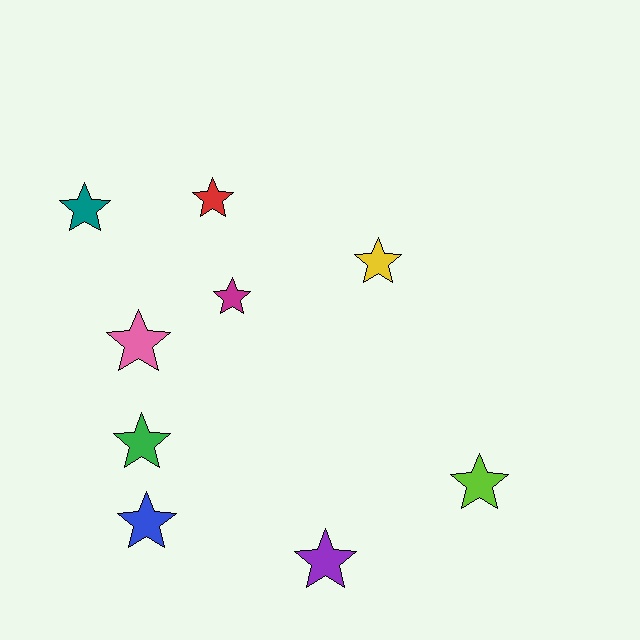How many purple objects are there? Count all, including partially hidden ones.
There is 1 purple object.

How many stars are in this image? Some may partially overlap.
There are 9 stars.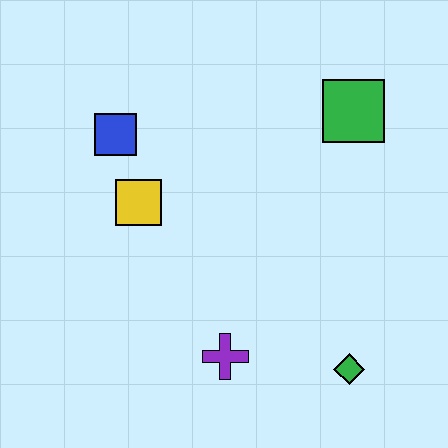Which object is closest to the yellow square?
The blue square is closest to the yellow square.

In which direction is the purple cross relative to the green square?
The purple cross is below the green square.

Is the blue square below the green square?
Yes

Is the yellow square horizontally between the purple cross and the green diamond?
No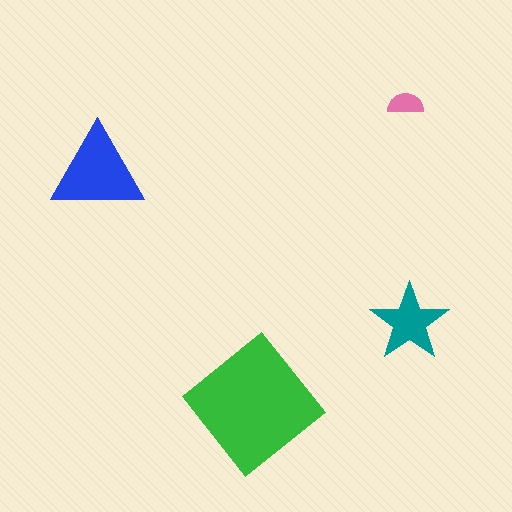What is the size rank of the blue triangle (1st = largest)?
2nd.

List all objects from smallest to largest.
The pink semicircle, the teal star, the blue triangle, the green diamond.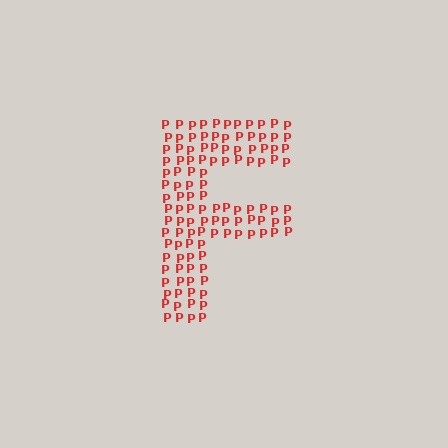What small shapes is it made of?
It is made of small letter P's.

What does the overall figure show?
The overall figure shows the letter F.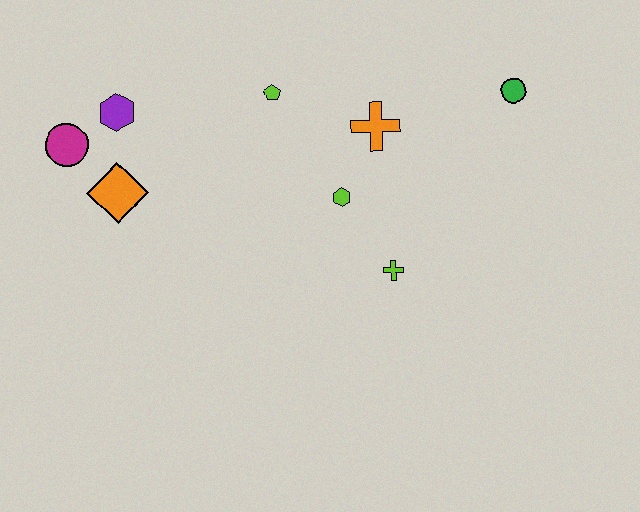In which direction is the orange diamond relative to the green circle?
The orange diamond is to the left of the green circle.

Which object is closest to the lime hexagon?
The orange cross is closest to the lime hexagon.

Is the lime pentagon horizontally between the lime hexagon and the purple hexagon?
Yes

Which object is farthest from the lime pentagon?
The green circle is farthest from the lime pentagon.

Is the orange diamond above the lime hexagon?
Yes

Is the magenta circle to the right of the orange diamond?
No